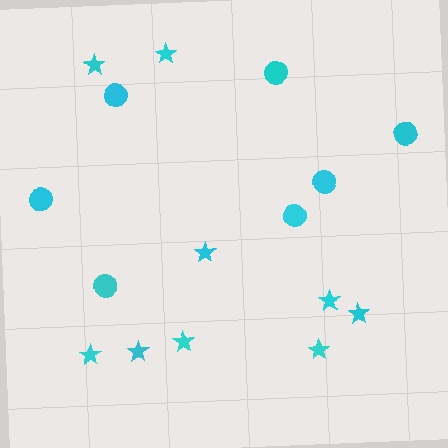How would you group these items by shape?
There are 2 groups: one group of stars (9) and one group of circles (7).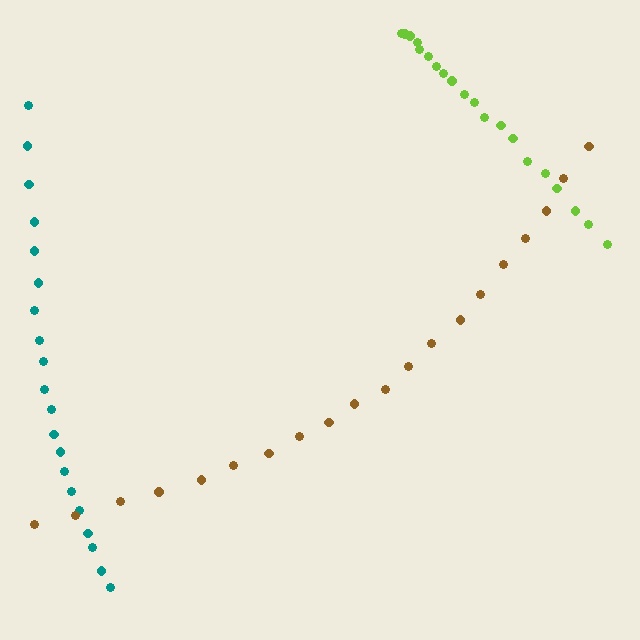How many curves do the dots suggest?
There are 3 distinct paths.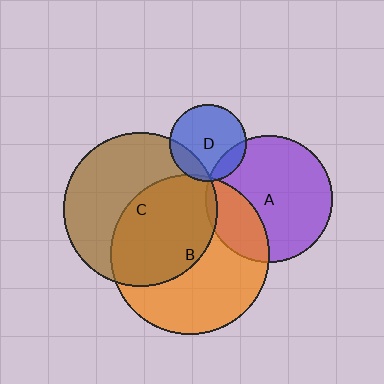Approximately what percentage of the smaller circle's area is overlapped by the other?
Approximately 5%.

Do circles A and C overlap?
Yes.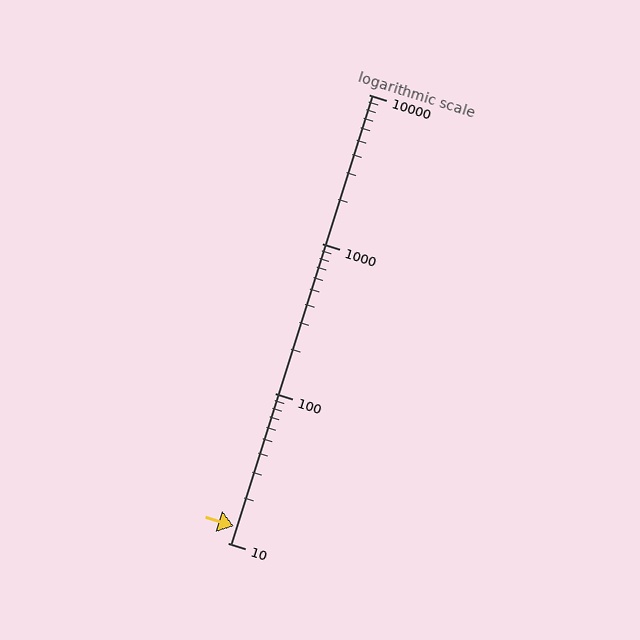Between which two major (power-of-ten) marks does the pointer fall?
The pointer is between 10 and 100.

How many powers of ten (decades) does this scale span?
The scale spans 3 decades, from 10 to 10000.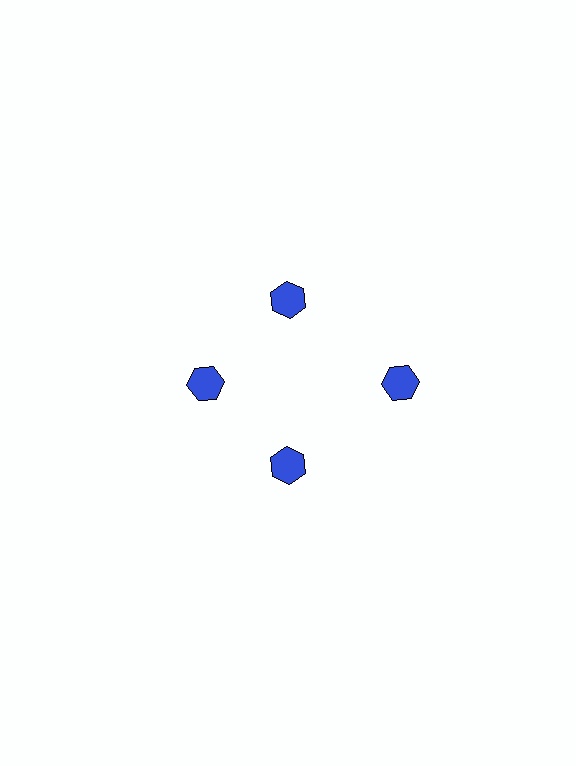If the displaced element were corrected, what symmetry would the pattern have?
It would have 4-fold rotational symmetry — the pattern would map onto itself every 90 degrees.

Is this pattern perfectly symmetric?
No. The 4 blue hexagons are arranged in a ring, but one element near the 3 o'clock position is pushed outward from the center, breaking the 4-fold rotational symmetry.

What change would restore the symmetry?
The symmetry would be restored by moving it inward, back onto the ring so that all 4 hexagons sit at equal angles and equal distance from the center.